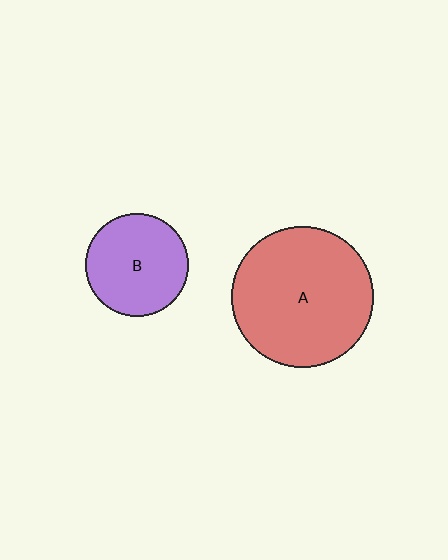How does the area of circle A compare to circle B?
Approximately 1.9 times.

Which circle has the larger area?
Circle A (red).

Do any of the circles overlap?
No, none of the circles overlap.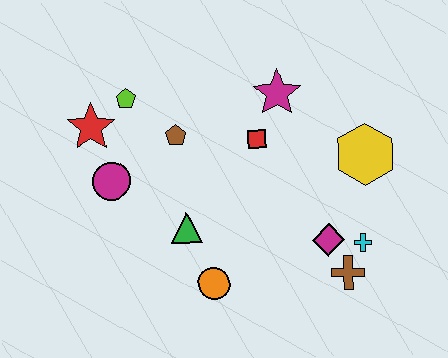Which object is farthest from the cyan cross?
The red star is farthest from the cyan cross.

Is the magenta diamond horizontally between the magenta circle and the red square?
No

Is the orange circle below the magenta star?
Yes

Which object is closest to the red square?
The magenta star is closest to the red square.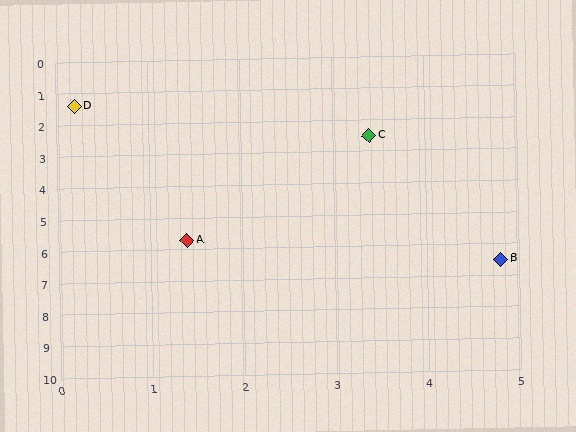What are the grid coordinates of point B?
Point B is at approximately (4.8, 6.5).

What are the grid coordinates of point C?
Point C is at approximately (3.4, 2.5).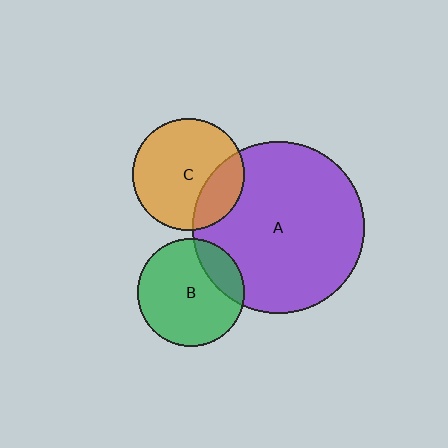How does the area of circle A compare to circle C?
Approximately 2.4 times.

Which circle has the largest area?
Circle A (purple).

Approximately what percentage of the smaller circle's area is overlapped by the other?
Approximately 20%.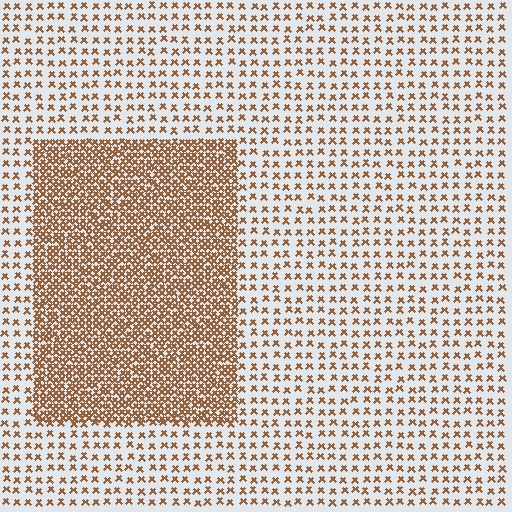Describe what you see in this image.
The image contains small brown elements arranged at two different densities. A rectangle-shaped region is visible where the elements are more densely packed than the surrounding area.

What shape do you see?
I see a rectangle.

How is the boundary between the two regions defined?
The boundary is defined by a change in element density (approximately 2.9x ratio). All elements are the same color, size, and shape.